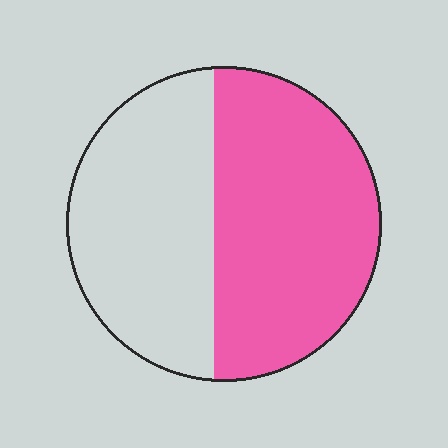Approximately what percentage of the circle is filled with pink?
Approximately 55%.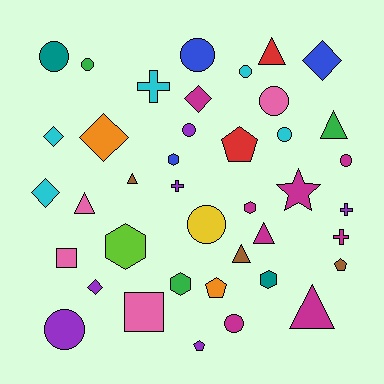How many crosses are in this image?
There are 4 crosses.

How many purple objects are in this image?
There are 6 purple objects.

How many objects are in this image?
There are 40 objects.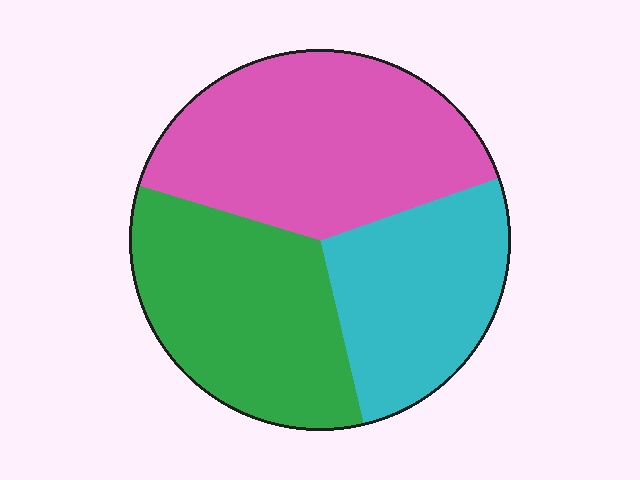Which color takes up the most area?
Pink, at roughly 40%.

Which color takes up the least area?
Cyan, at roughly 25%.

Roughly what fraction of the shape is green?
Green covers around 35% of the shape.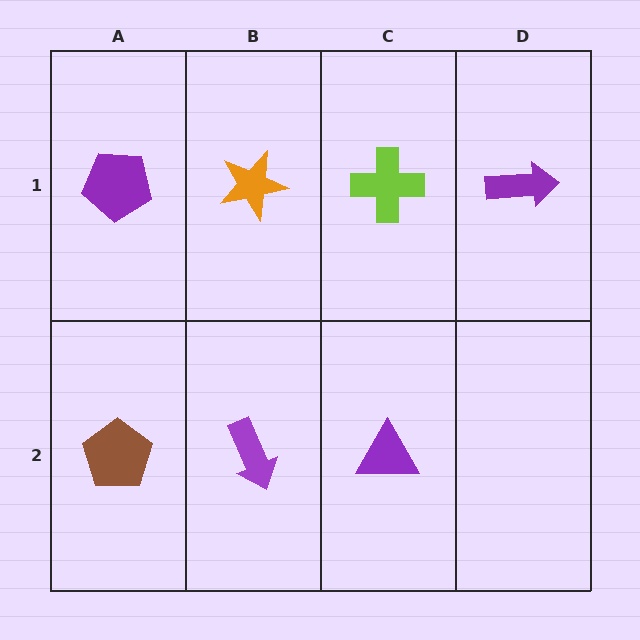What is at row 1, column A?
A purple pentagon.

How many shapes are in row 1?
4 shapes.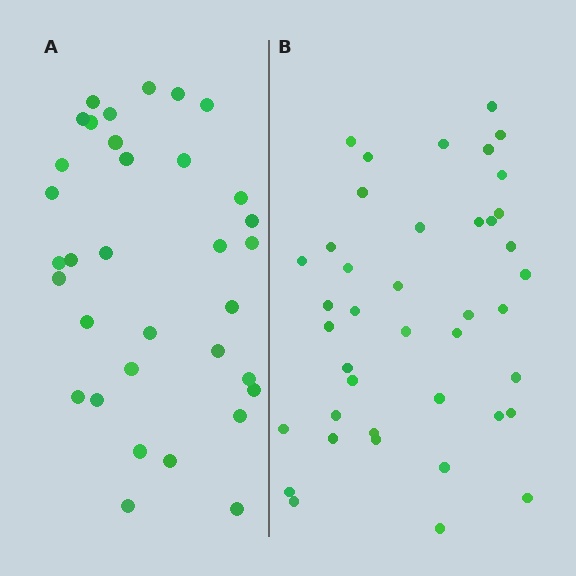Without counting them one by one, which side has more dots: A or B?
Region B (the right region) has more dots.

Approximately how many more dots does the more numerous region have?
Region B has roughly 8 or so more dots than region A.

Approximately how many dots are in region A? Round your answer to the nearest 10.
About 30 dots. (The exact count is 34, which rounds to 30.)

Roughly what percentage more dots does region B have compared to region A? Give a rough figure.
About 20% more.